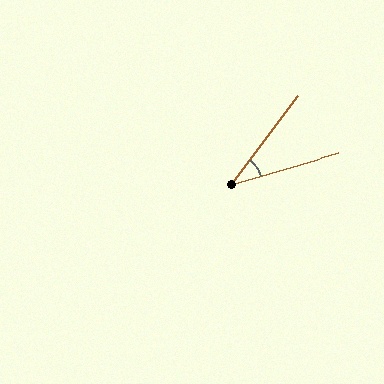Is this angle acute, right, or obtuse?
It is acute.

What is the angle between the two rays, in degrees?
Approximately 37 degrees.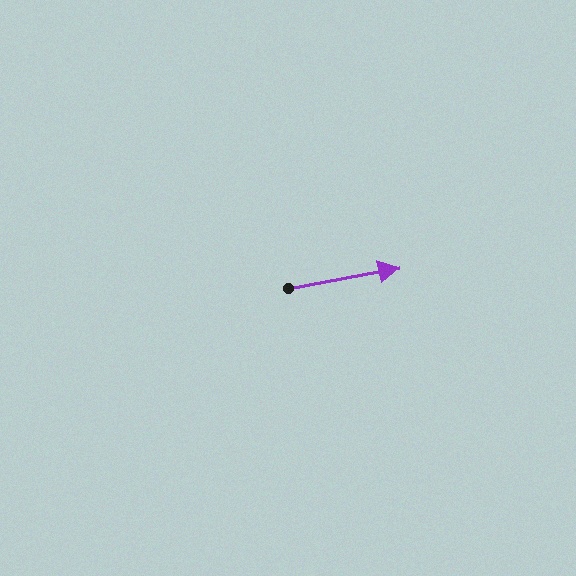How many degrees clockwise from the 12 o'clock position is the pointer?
Approximately 80 degrees.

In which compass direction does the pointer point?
East.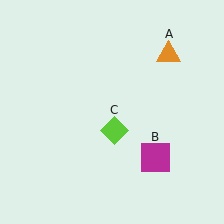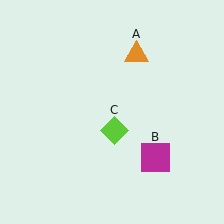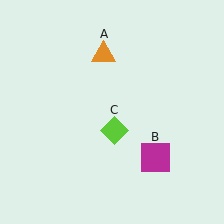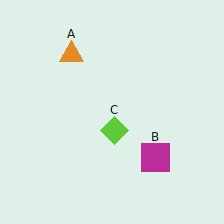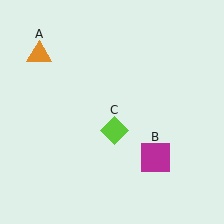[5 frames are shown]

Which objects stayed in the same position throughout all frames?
Magenta square (object B) and lime diamond (object C) remained stationary.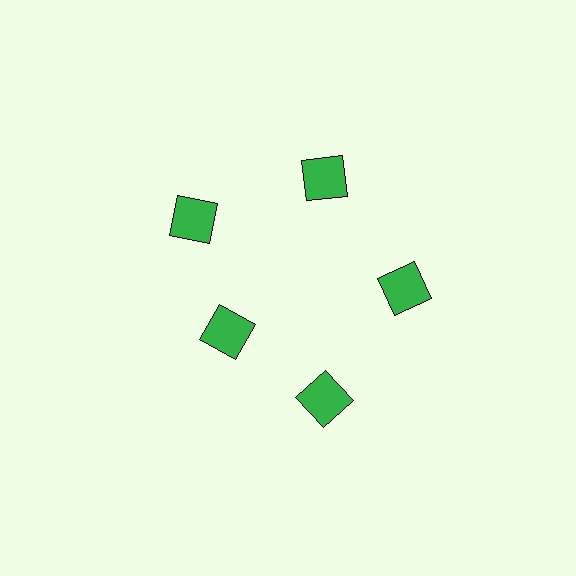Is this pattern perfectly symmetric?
No. The 5 green squares are arranged in a ring, but one element near the 8 o'clock position is pulled inward toward the center, breaking the 5-fold rotational symmetry.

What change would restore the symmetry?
The symmetry would be restored by moving it outward, back onto the ring so that all 5 squares sit at equal angles and equal distance from the center.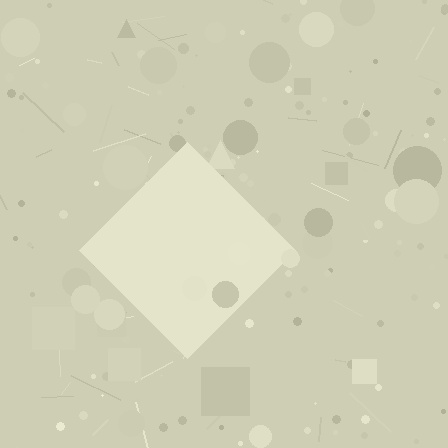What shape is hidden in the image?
A diamond is hidden in the image.